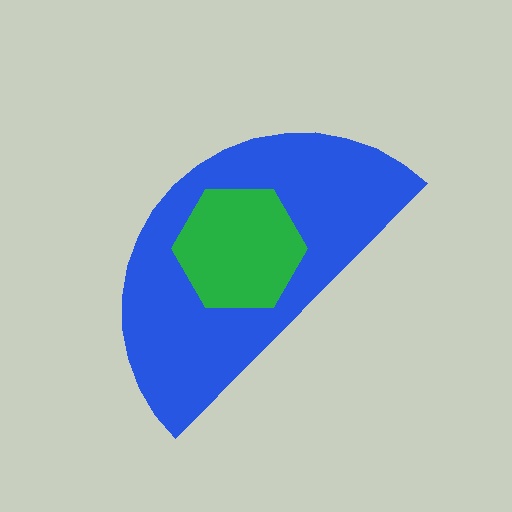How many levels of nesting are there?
2.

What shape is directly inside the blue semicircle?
The green hexagon.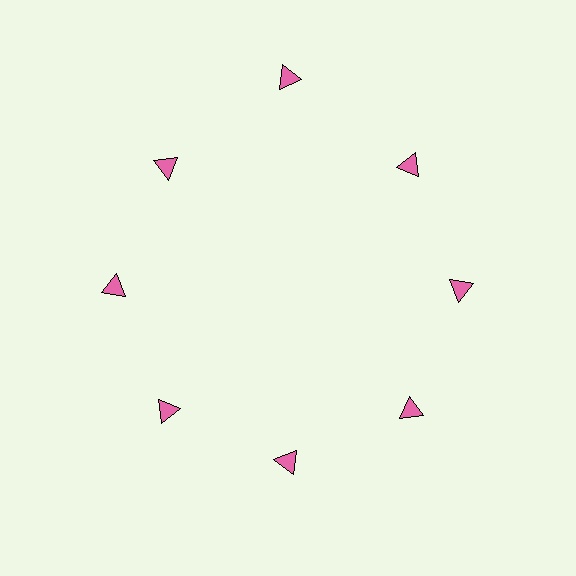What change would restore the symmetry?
The symmetry would be restored by moving it inward, back onto the ring so that all 8 triangles sit at equal angles and equal distance from the center.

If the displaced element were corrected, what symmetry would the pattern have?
It would have 8-fold rotational symmetry — the pattern would map onto itself every 45 degrees.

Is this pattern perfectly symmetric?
No. The 8 pink triangles are arranged in a ring, but one element near the 12 o'clock position is pushed outward from the center, breaking the 8-fold rotational symmetry.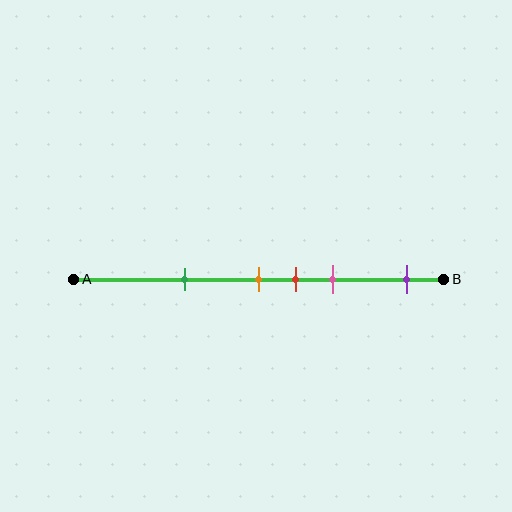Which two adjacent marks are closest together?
The orange and red marks are the closest adjacent pair.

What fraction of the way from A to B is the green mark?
The green mark is approximately 30% (0.3) of the way from A to B.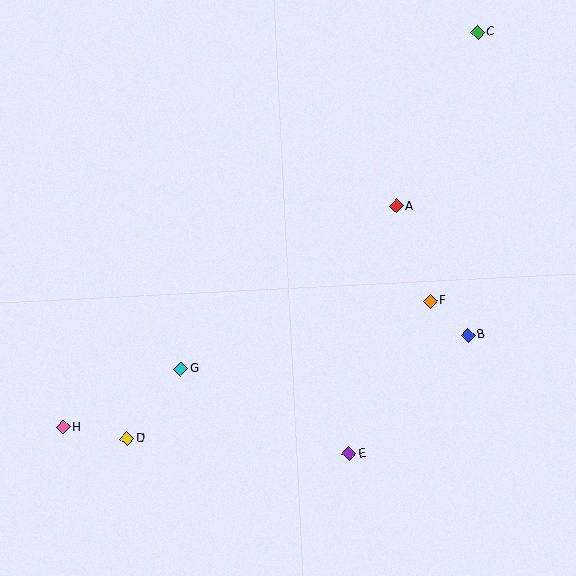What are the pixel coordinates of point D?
Point D is at (127, 439).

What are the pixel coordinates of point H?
Point H is at (63, 427).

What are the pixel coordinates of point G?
Point G is at (181, 369).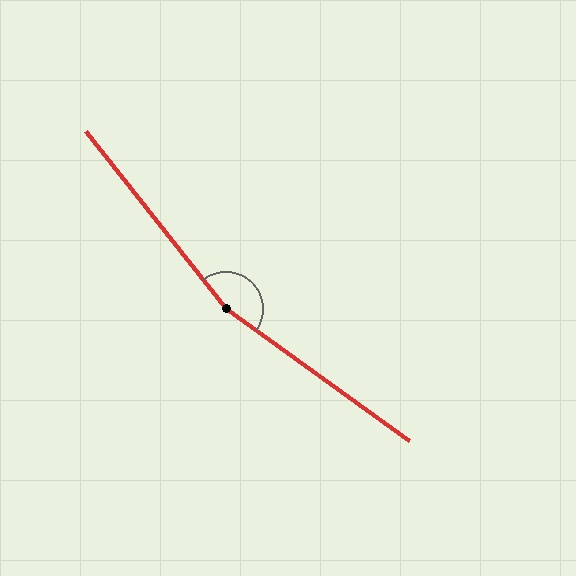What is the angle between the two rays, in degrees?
Approximately 164 degrees.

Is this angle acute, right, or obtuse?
It is obtuse.